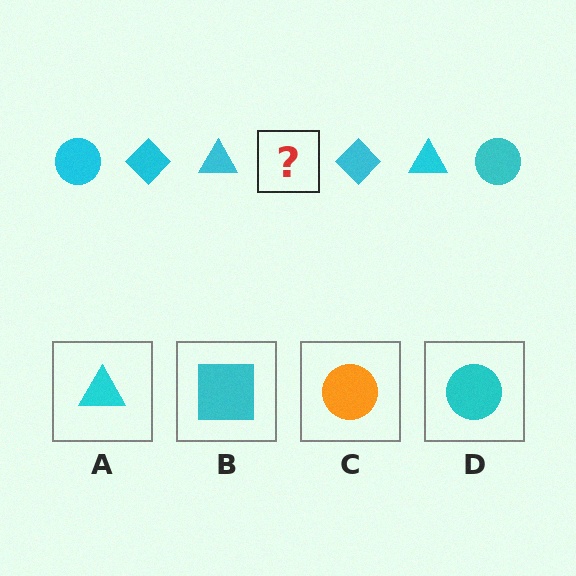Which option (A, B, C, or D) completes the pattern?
D.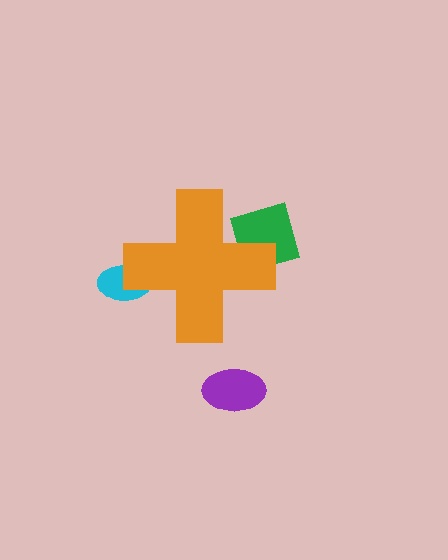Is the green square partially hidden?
Yes, the green square is partially hidden behind the orange cross.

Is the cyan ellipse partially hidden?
Yes, the cyan ellipse is partially hidden behind the orange cross.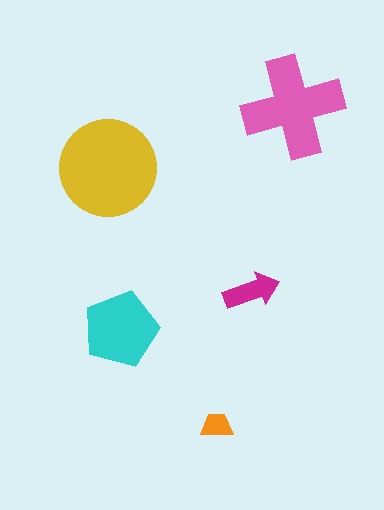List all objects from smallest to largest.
The orange trapezoid, the magenta arrow, the cyan pentagon, the pink cross, the yellow circle.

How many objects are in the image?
There are 5 objects in the image.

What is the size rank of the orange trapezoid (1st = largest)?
5th.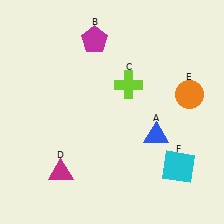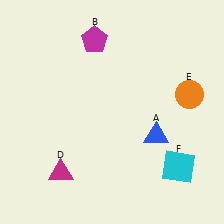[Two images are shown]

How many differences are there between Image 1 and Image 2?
There is 1 difference between the two images.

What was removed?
The lime cross (C) was removed in Image 2.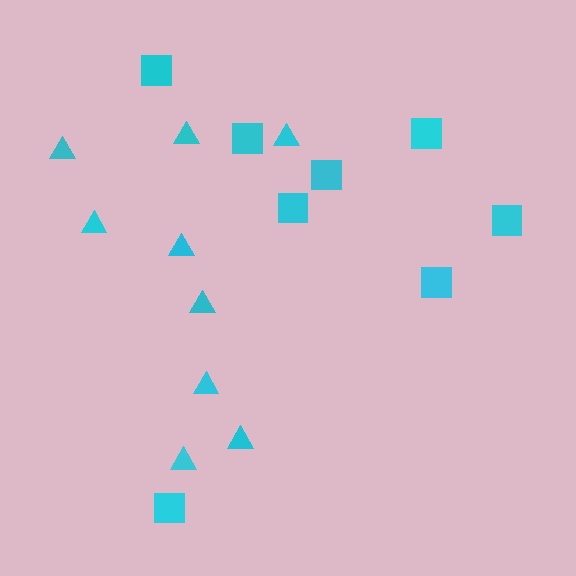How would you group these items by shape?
There are 2 groups: one group of triangles (9) and one group of squares (8).